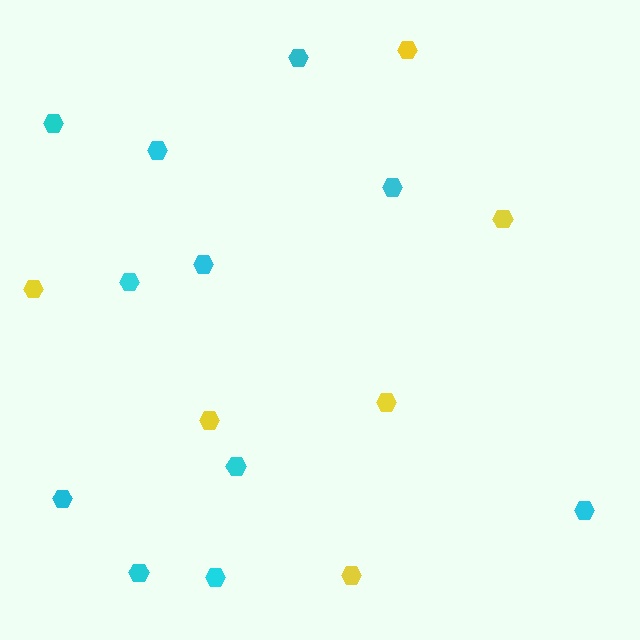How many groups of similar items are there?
There are 2 groups: one group of yellow hexagons (6) and one group of cyan hexagons (11).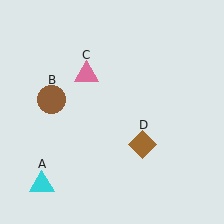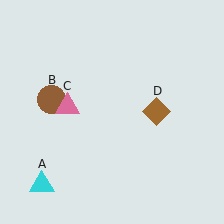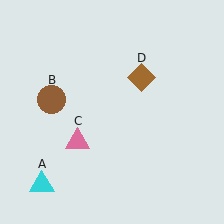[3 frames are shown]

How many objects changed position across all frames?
2 objects changed position: pink triangle (object C), brown diamond (object D).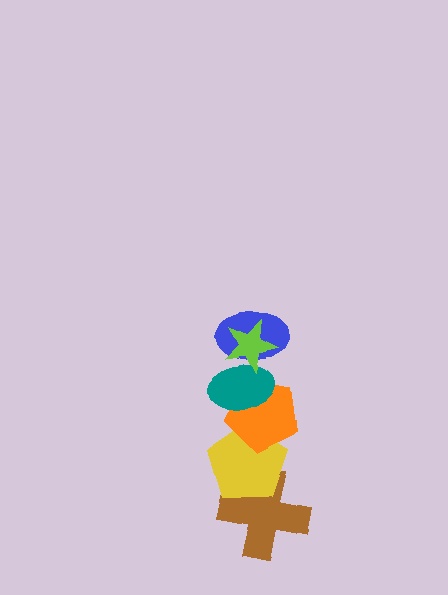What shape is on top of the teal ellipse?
The blue ellipse is on top of the teal ellipse.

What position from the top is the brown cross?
The brown cross is 6th from the top.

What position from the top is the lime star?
The lime star is 1st from the top.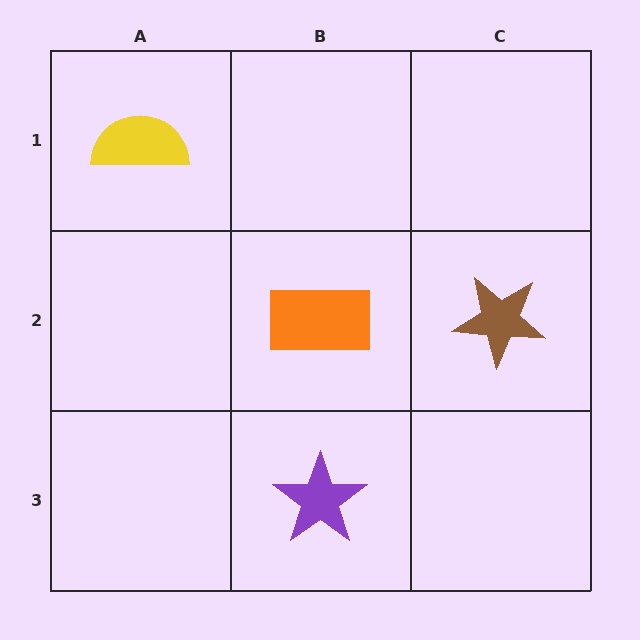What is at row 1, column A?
A yellow semicircle.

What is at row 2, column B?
An orange rectangle.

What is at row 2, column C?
A brown star.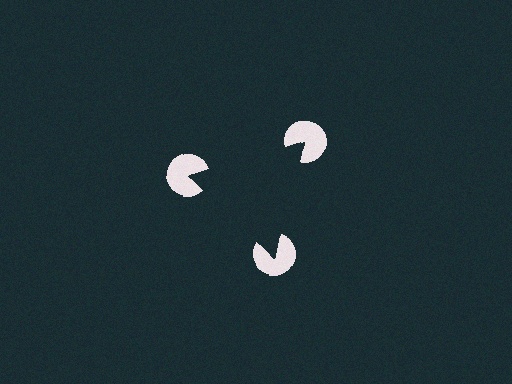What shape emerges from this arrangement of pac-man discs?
An illusory triangle — its edges are inferred from the aligned wedge cuts in the pac-man discs, not physically drawn.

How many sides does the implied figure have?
3 sides.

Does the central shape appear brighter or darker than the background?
It typically appears slightly darker than the background, even though no actual brightness change is drawn.